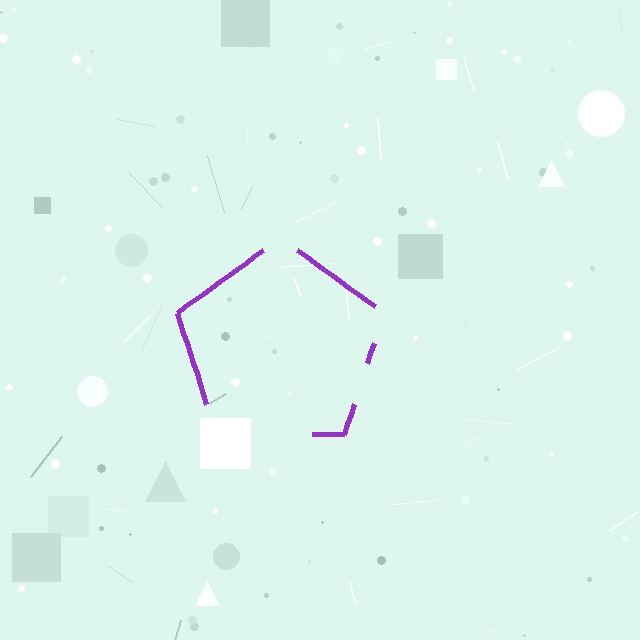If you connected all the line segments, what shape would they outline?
They would outline a pentagon.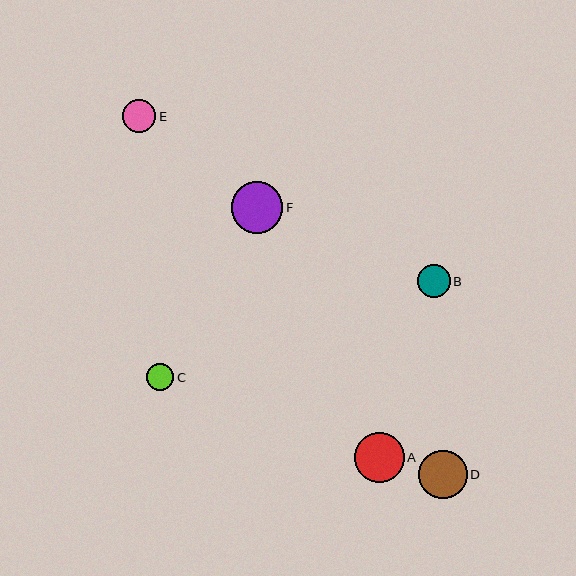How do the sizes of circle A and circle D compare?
Circle A and circle D are approximately the same size.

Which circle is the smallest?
Circle C is the smallest with a size of approximately 27 pixels.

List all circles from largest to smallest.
From largest to smallest: F, A, D, E, B, C.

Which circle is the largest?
Circle F is the largest with a size of approximately 51 pixels.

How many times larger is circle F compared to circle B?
Circle F is approximately 1.6 times the size of circle B.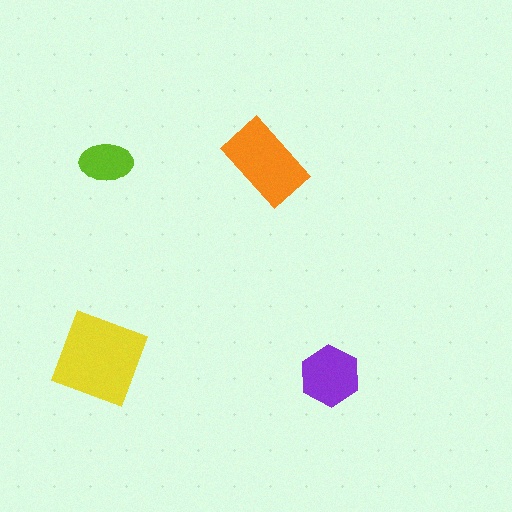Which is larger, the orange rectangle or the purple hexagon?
The orange rectangle.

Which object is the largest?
The yellow square.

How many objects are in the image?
There are 4 objects in the image.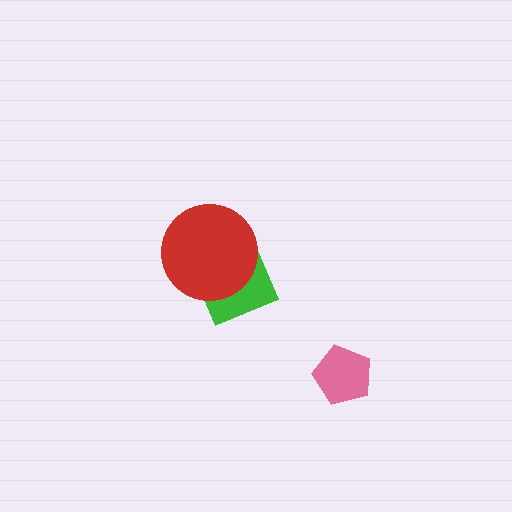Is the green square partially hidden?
Yes, it is partially covered by another shape.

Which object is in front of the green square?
The red circle is in front of the green square.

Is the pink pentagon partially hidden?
No, no other shape covers it.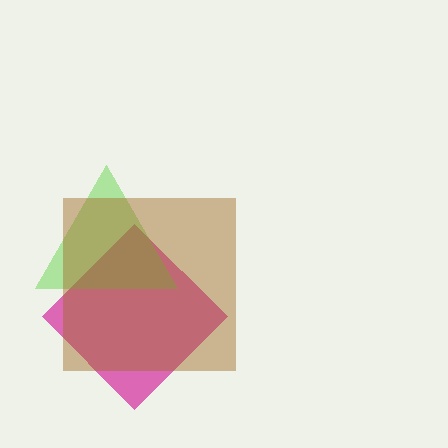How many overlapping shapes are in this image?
There are 3 overlapping shapes in the image.